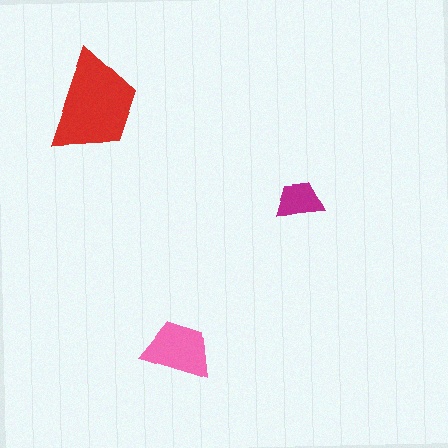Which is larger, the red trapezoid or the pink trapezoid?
The red one.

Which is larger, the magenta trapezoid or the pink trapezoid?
The pink one.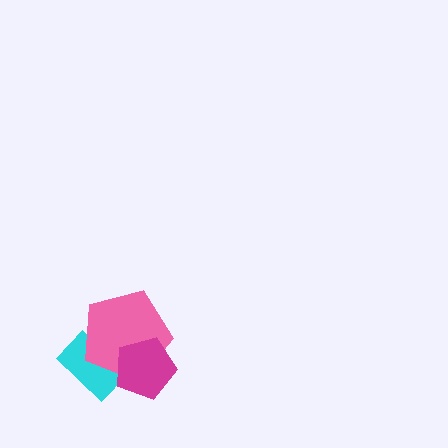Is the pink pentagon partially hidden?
Yes, it is partially covered by another shape.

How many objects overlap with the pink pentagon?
2 objects overlap with the pink pentagon.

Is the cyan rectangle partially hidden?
Yes, it is partially covered by another shape.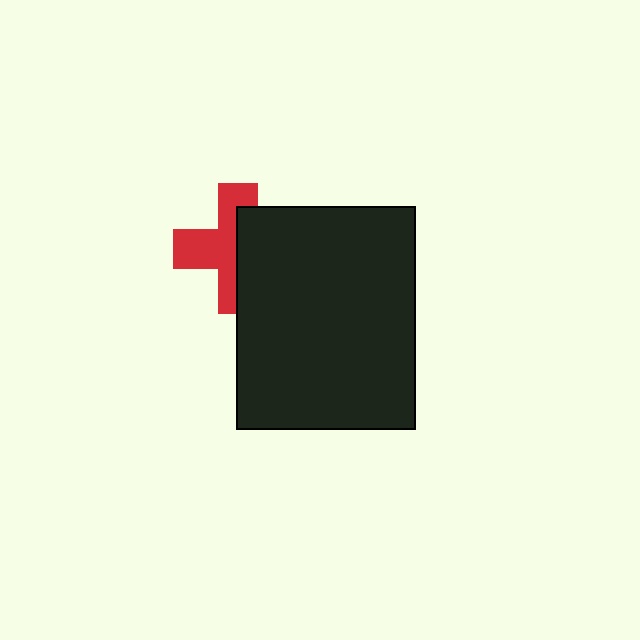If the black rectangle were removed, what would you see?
You would see the complete red cross.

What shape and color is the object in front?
The object in front is a black rectangle.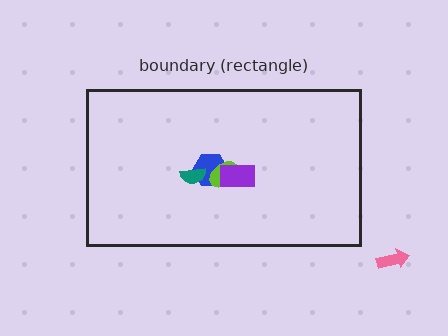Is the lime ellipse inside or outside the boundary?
Inside.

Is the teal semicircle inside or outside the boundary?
Inside.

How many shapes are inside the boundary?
4 inside, 1 outside.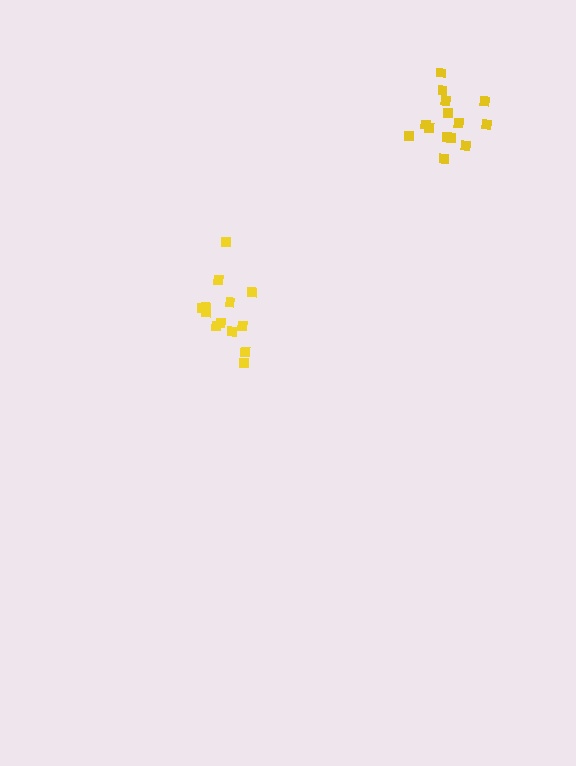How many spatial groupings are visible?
There are 2 spatial groupings.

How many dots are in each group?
Group 1: 13 dots, Group 2: 14 dots (27 total).